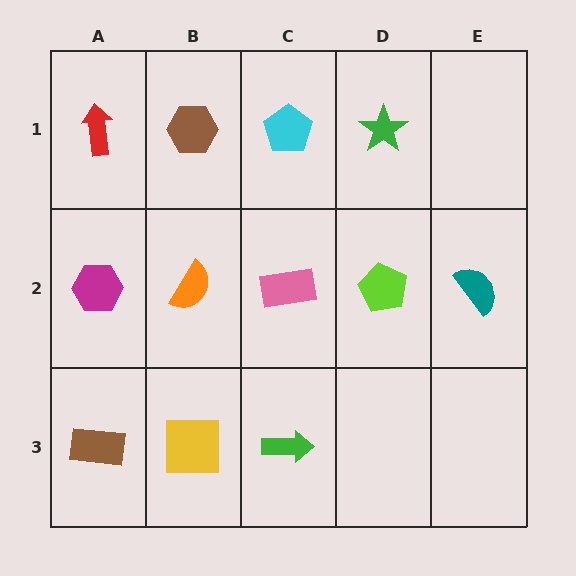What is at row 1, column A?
A red arrow.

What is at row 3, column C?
A green arrow.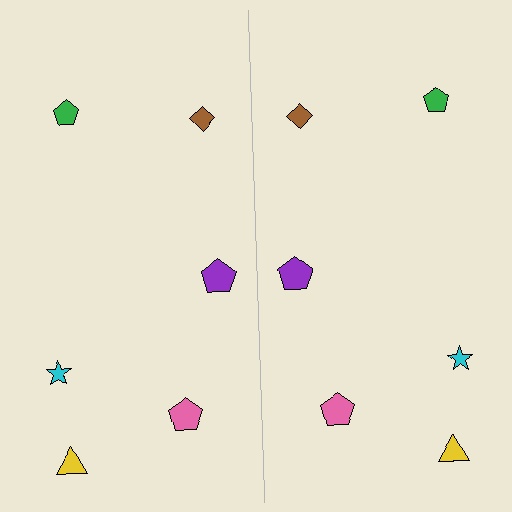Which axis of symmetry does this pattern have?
The pattern has a vertical axis of symmetry running through the center of the image.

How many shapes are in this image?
There are 12 shapes in this image.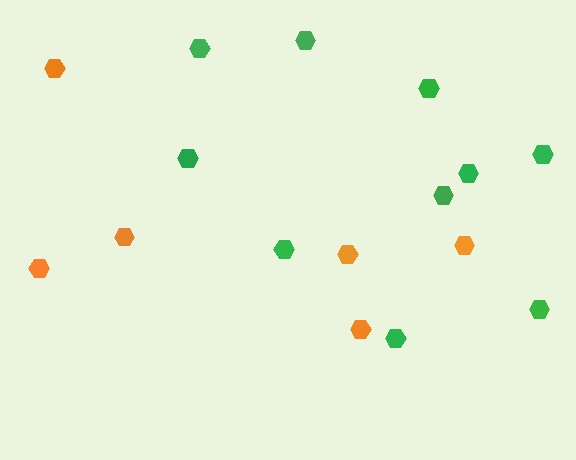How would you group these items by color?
There are 2 groups: one group of orange hexagons (6) and one group of green hexagons (10).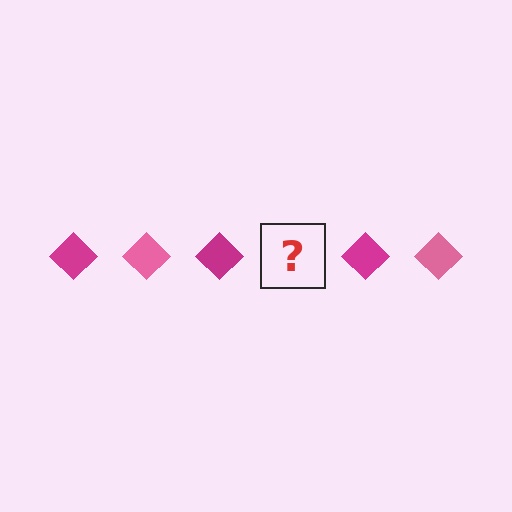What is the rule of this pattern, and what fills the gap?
The rule is that the pattern cycles through magenta, pink diamonds. The gap should be filled with a pink diamond.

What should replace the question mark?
The question mark should be replaced with a pink diamond.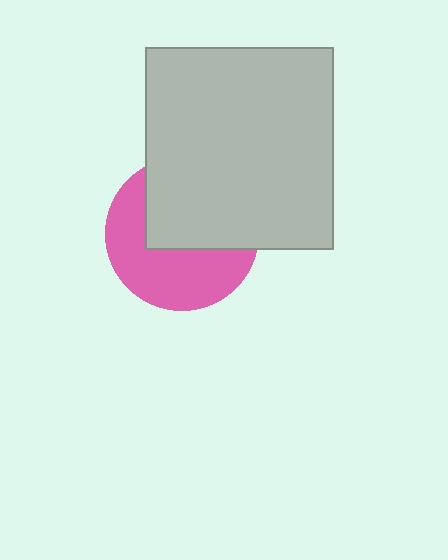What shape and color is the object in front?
The object in front is a light gray rectangle.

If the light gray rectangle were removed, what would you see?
You would see the complete pink circle.